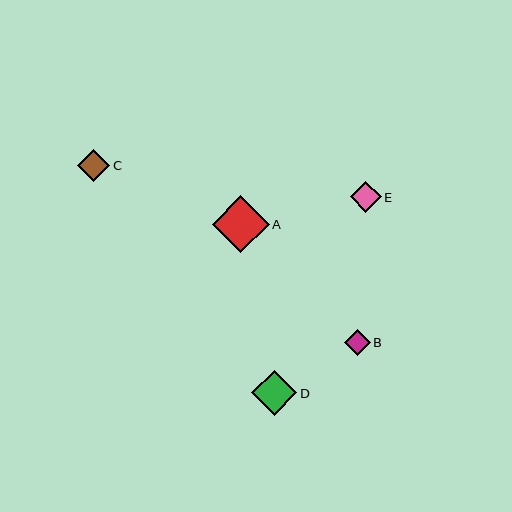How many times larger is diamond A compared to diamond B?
Diamond A is approximately 2.2 times the size of diamond B.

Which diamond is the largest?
Diamond A is the largest with a size of approximately 57 pixels.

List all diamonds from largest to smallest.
From largest to smallest: A, D, C, E, B.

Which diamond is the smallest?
Diamond B is the smallest with a size of approximately 26 pixels.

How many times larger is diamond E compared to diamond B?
Diamond E is approximately 1.2 times the size of diamond B.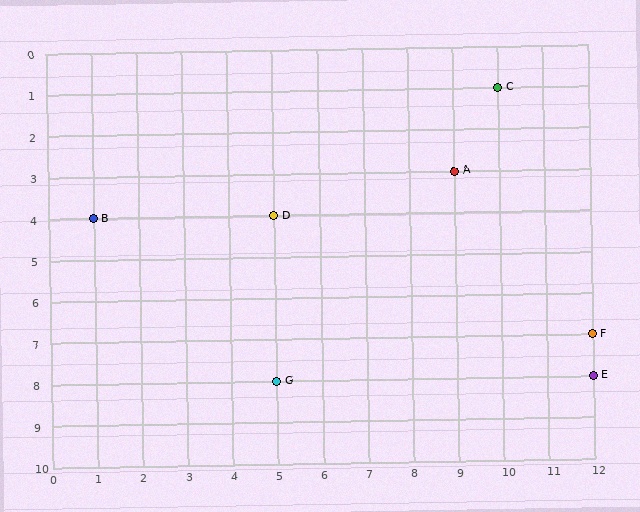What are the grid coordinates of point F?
Point F is at grid coordinates (12, 7).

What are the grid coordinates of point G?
Point G is at grid coordinates (5, 8).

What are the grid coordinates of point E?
Point E is at grid coordinates (12, 8).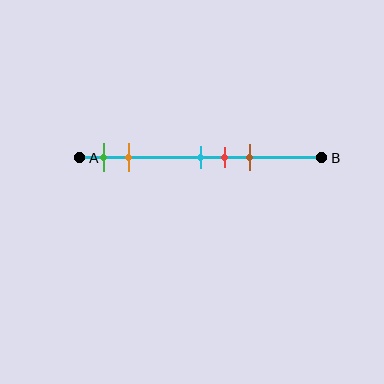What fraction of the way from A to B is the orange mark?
The orange mark is approximately 20% (0.2) of the way from A to B.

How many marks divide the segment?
There are 5 marks dividing the segment.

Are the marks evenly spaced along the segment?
No, the marks are not evenly spaced.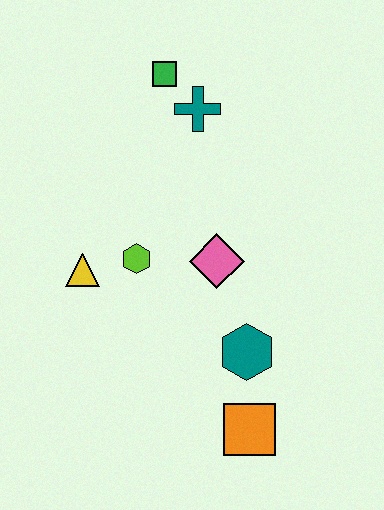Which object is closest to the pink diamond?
The lime hexagon is closest to the pink diamond.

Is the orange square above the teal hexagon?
No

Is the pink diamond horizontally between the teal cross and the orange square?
Yes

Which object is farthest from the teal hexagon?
The green square is farthest from the teal hexagon.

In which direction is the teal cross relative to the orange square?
The teal cross is above the orange square.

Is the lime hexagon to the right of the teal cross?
No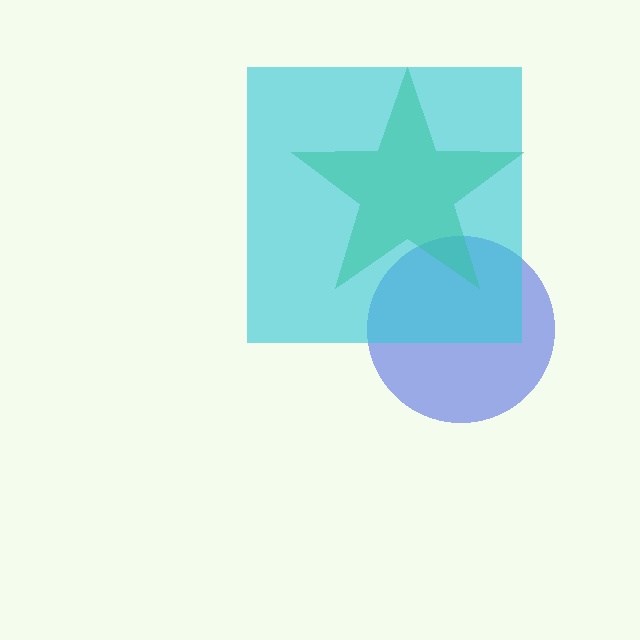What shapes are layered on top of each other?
The layered shapes are: a blue circle, a green star, a cyan square.